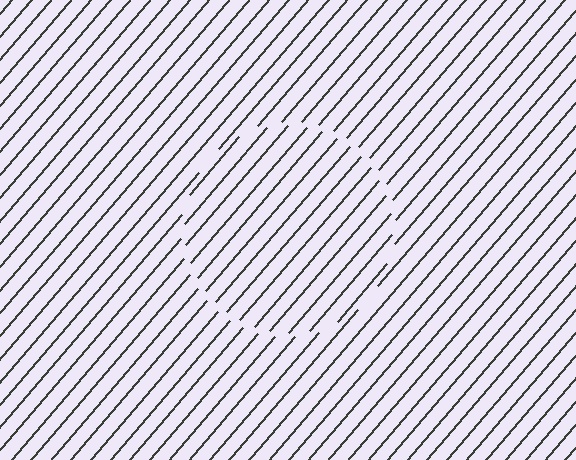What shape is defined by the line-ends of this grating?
An illusory circle. The interior of the shape contains the same grating, shifted by half a period — the contour is defined by the phase discontinuity where line-ends from the inner and outer gratings abut.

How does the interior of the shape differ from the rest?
The interior of the shape contains the same grating, shifted by half a period — the contour is defined by the phase discontinuity where line-ends from the inner and outer gratings abut.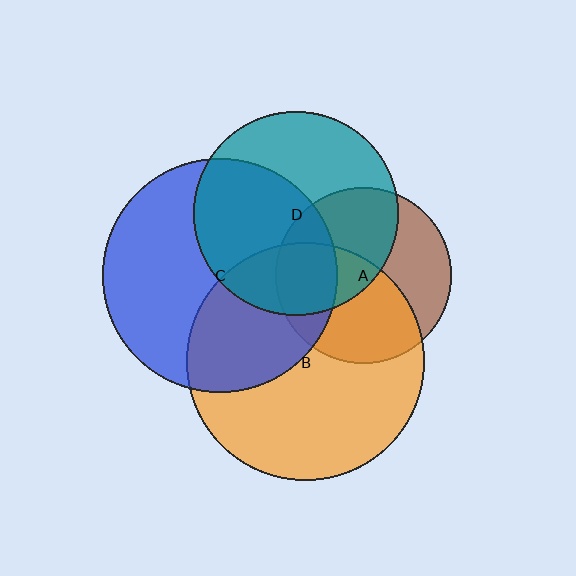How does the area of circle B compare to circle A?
Approximately 1.8 times.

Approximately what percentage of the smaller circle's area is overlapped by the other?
Approximately 25%.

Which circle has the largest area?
Circle B (orange).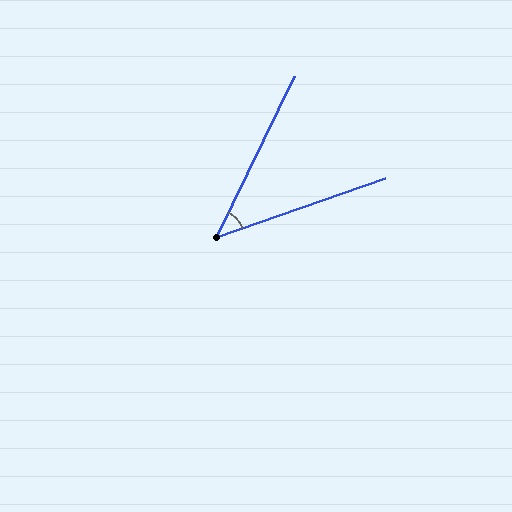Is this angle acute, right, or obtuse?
It is acute.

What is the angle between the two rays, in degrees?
Approximately 45 degrees.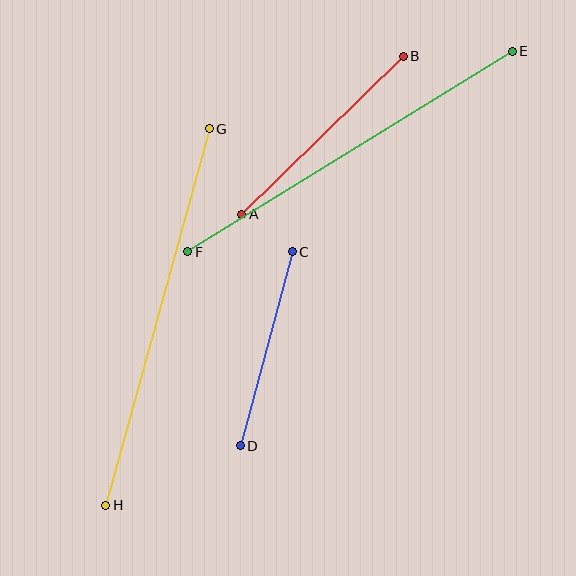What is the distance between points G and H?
The distance is approximately 390 pixels.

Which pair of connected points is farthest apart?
Points G and H are farthest apart.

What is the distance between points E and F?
The distance is approximately 381 pixels.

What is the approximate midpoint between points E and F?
The midpoint is at approximately (350, 152) pixels.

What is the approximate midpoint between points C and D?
The midpoint is at approximately (266, 349) pixels.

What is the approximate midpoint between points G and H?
The midpoint is at approximately (157, 317) pixels.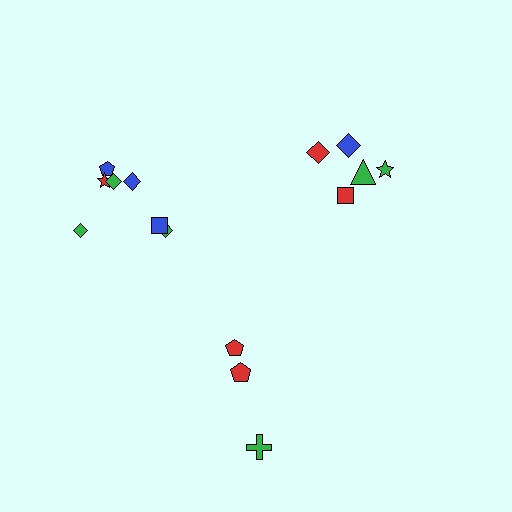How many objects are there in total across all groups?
There are 15 objects.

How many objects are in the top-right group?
There are 5 objects.